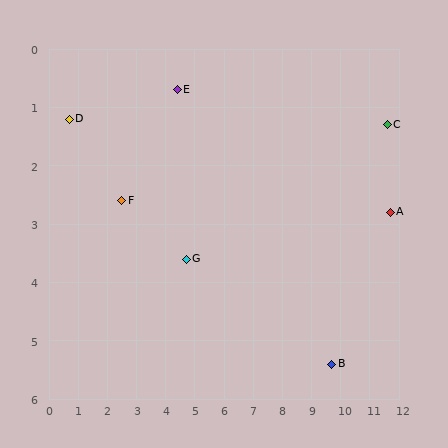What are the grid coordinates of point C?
Point C is at approximately (11.6, 1.3).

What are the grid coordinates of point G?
Point G is at approximately (4.7, 3.6).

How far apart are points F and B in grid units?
Points F and B are about 7.7 grid units apart.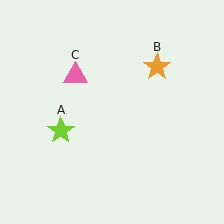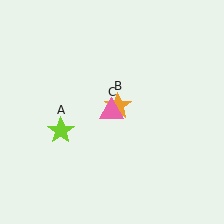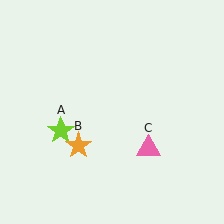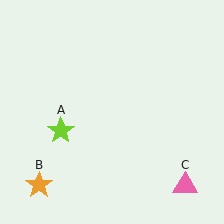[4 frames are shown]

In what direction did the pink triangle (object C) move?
The pink triangle (object C) moved down and to the right.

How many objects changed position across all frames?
2 objects changed position: orange star (object B), pink triangle (object C).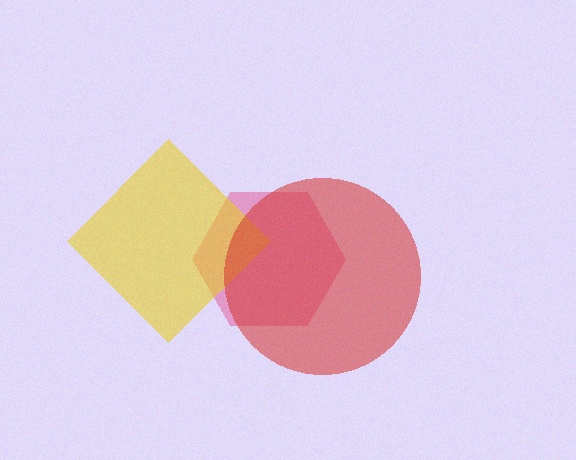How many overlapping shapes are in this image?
There are 3 overlapping shapes in the image.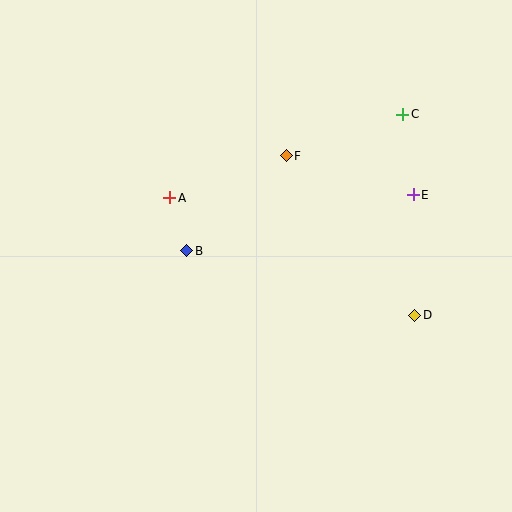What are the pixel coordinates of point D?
Point D is at (415, 315).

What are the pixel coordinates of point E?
Point E is at (413, 195).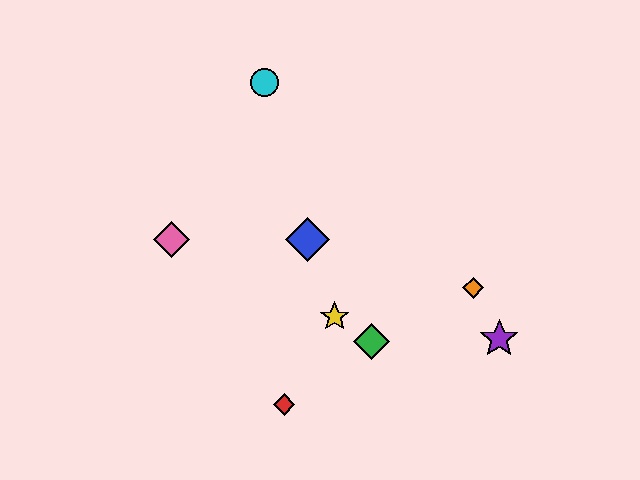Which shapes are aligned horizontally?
The blue diamond, the pink diamond are aligned horizontally.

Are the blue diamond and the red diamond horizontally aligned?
No, the blue diamond is at y≈239 and the red diamond is at y≈405.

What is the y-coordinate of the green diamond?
The green diamond is at y≈341.